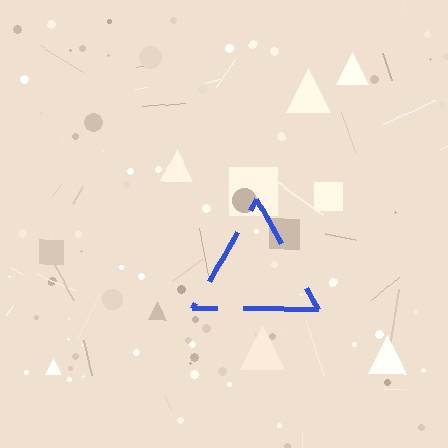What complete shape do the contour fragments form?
The contour fragments form a triangle.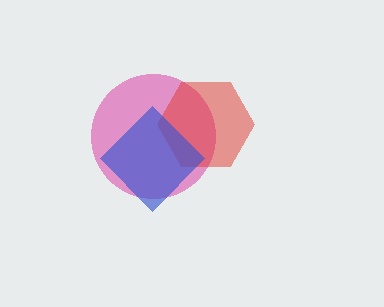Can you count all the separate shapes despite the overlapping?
Yes, there are 3 separate shapes.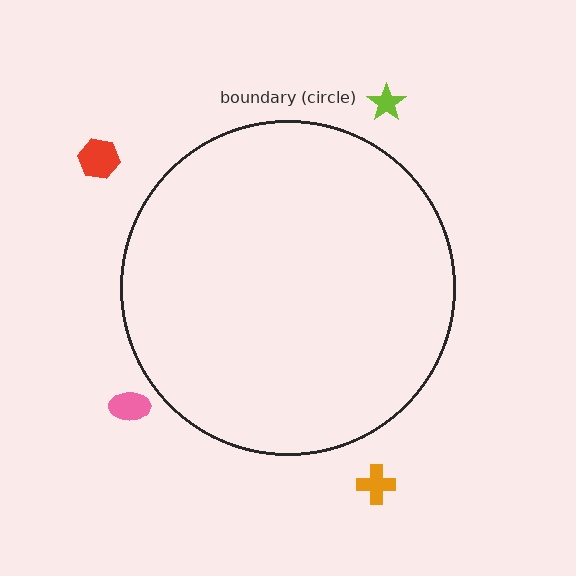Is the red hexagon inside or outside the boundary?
Outside.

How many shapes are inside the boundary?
0 inside, 4 outside.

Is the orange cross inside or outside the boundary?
Outside.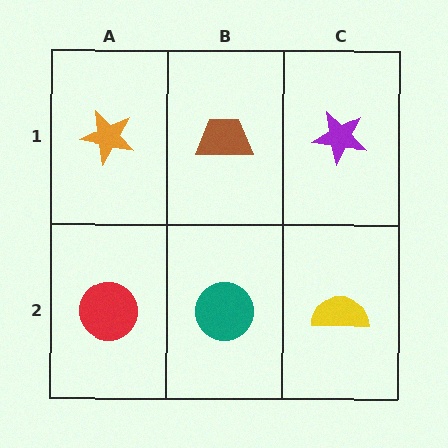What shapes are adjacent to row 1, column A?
A red circle (row 2, column A), a brown trapezoid (row 1, column B).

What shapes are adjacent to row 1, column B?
A teal circle (row 2, column B), an orange star (row 1, column A), a purple star (row 1, column C).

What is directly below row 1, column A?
A red circle.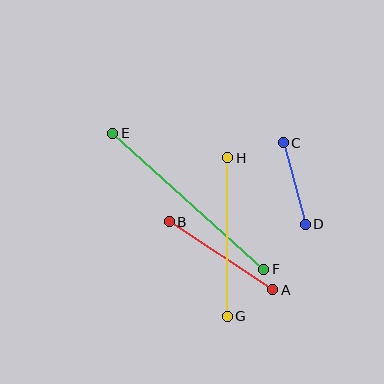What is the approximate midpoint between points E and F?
The midpoint is at approximately (188, 201) pixels.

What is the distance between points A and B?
The distance is approximately 124 pixels.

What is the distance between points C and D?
The distance is approximately 84 pixels.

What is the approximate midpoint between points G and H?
The midpoint is at approximately (227, 237) pixels.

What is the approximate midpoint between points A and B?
The midpoint is at approximately (221, 256) pixels.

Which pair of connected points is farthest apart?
Points E and F are farthest apart.